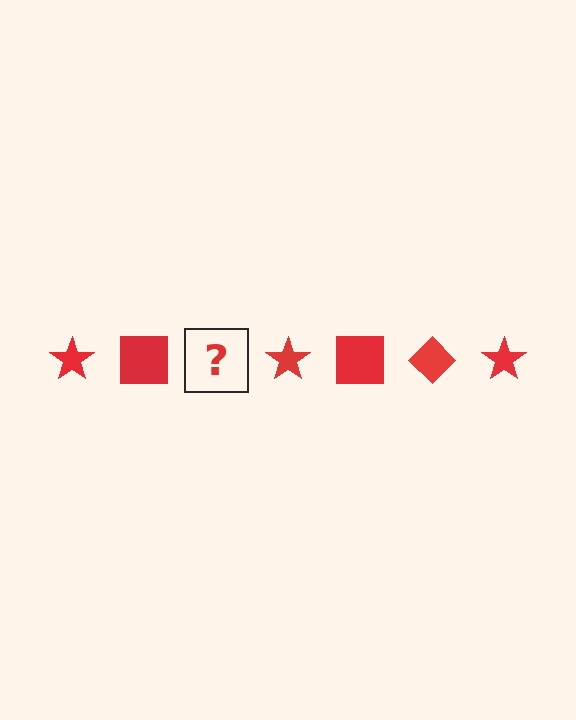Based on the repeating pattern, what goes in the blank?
The blank should be a red diamond.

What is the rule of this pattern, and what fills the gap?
The rule is that the pattern cycles through star, square, diamond shapes in red. The gap should be filled with a red diamond.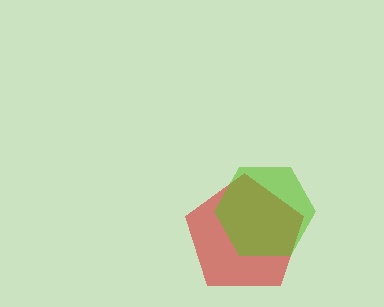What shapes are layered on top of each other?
The layered shapes are: a red pentagon, a lime hexagon.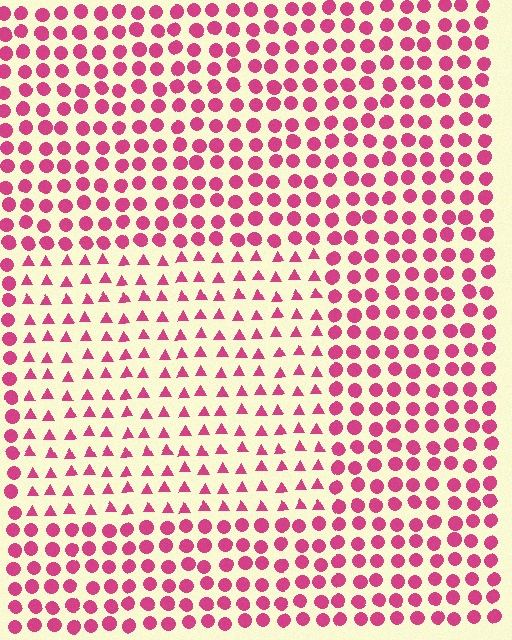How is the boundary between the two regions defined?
The boundary is defined by a change in element shape: triangles inside vs. circles outside. All elements share the same color and spacing.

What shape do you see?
I see a rectangle.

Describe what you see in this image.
The image is filled with small magenta elements arranged in a uniform grid. A rectangle-shaped region contains triangles, while the surrounding area contains circles. The boundary is defined purely by the change in element shape.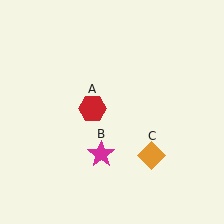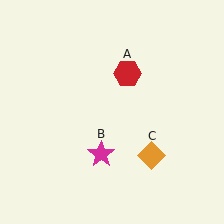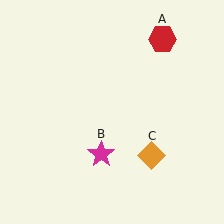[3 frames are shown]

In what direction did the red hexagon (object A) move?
The red hexagon (object A) moved up and to the right.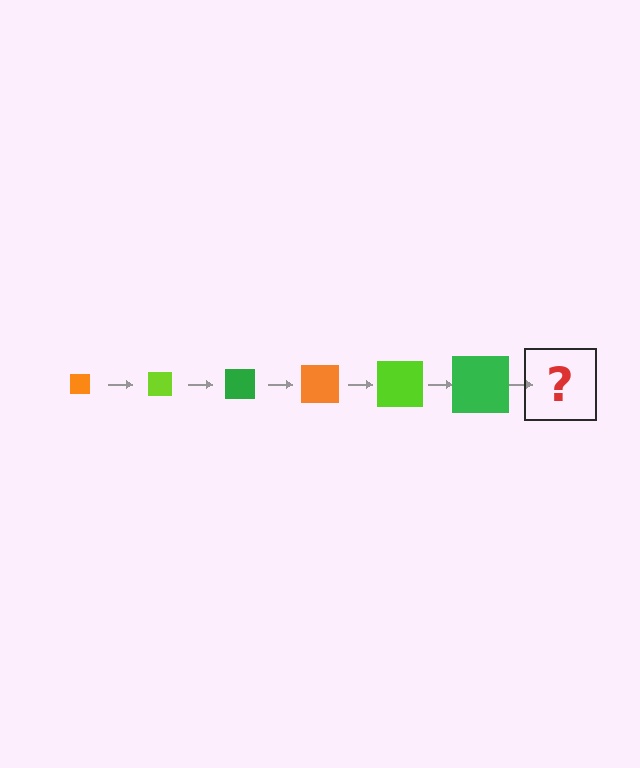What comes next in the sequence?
The next element should be an orange square, larger than the previous one.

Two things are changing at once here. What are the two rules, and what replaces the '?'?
The two rules are that the square grows larger each step and the color cycles through orange, lime, and green. The '?' should be an orange square, larger than the previous one.